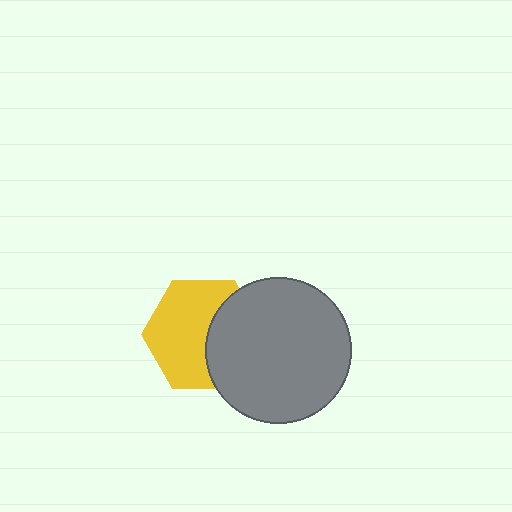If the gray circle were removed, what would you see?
You would see the complete yellow hexagon.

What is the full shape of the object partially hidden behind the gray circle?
The partially hidden object is a yellow hexagon.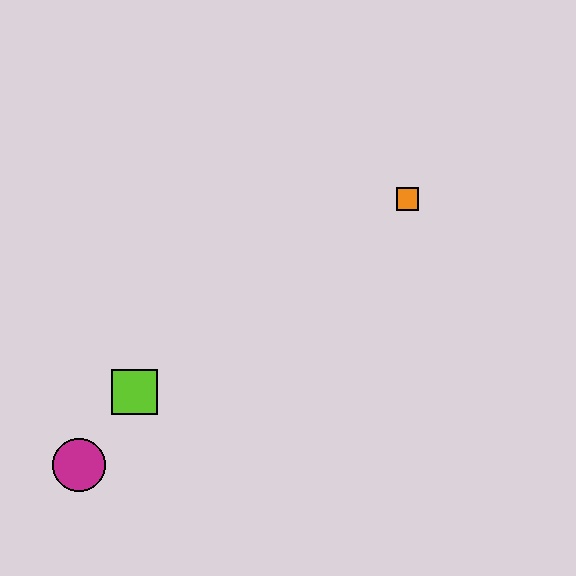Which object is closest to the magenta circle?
The lime square is closest to the magenta circle.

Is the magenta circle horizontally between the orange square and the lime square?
No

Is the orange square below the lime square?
No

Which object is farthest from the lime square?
The orange square is farthest from the lime square.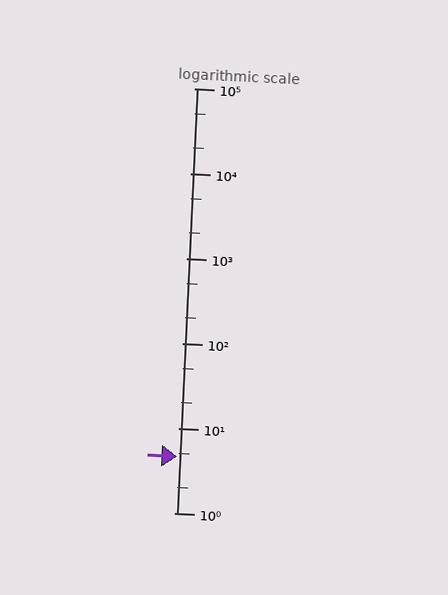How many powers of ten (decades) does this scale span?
The scale spans 5 decades, from 1 to 100000.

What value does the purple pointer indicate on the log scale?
The pointer indicates approximately 4.6.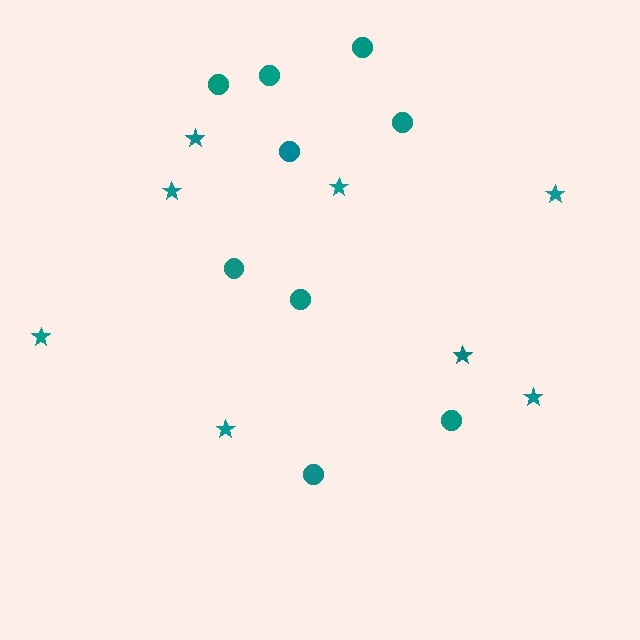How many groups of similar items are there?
There are 2 groups: one group of circles (9) and one group of stars (8).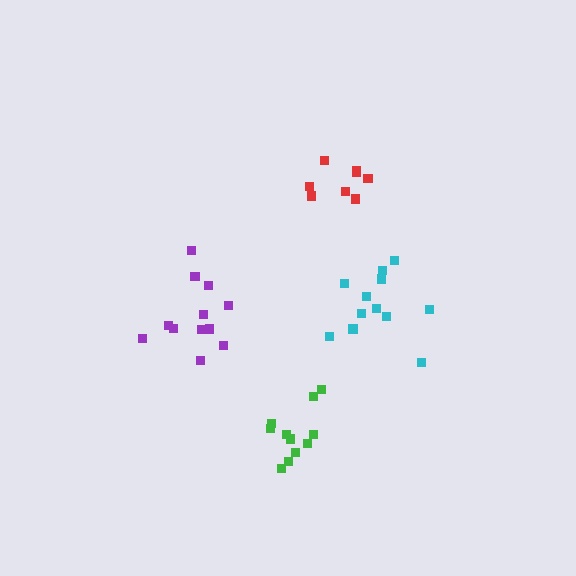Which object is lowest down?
The green cluster is bottommost.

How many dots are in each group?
Group 1: 11 dots, Group 2: 12 dots, Group 3: 8 dots, Group 4: 12 dots (43 total).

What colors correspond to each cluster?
The clusters are colored: green, cyan, red, purple.